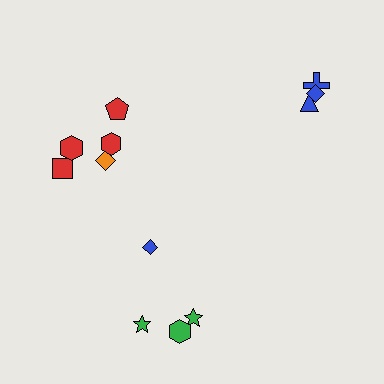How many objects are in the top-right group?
There are 3 objects.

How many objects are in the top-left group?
There are 5 objects.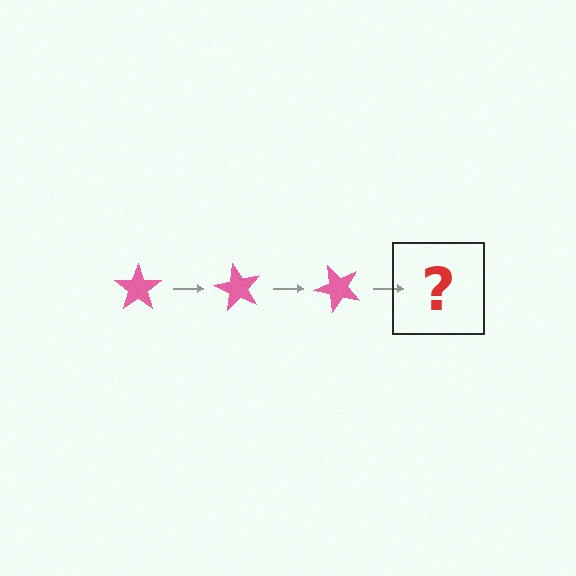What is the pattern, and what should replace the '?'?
The pattern is that the star rotates 60 degrees each step. The '?' should be a pink star rotated 180 degrees.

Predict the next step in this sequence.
The next step is a pink star rotated 180 degrees.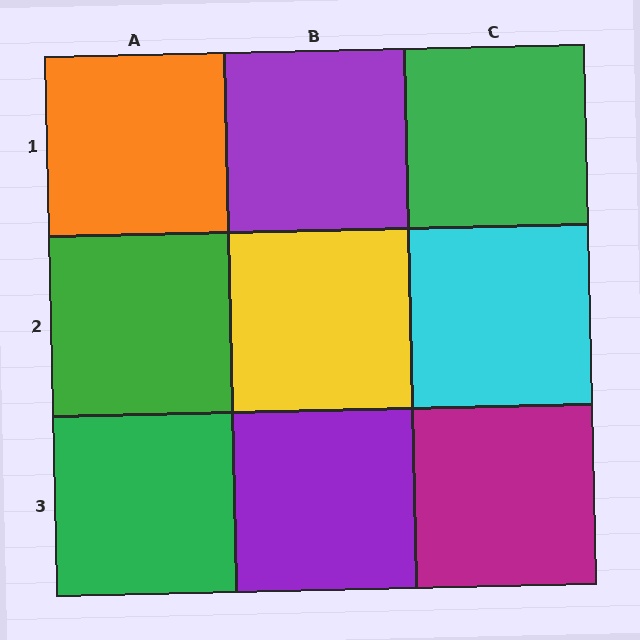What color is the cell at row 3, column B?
Purple.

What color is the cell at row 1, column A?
Orange.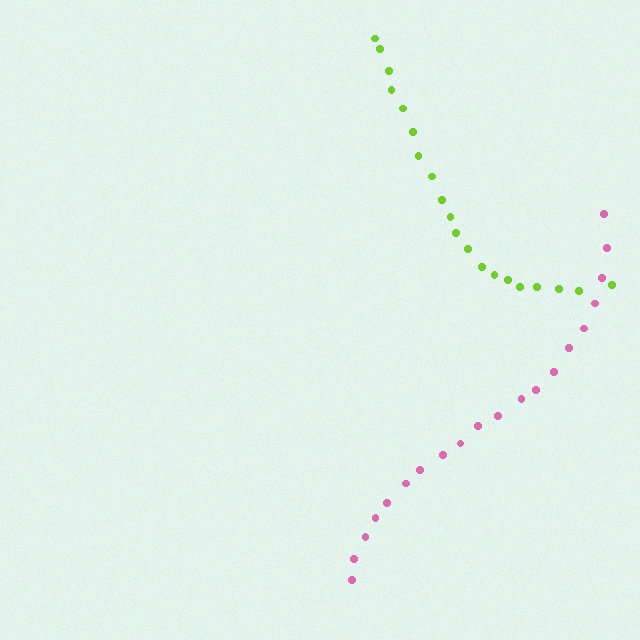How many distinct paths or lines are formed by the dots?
There are 2 distinct paths.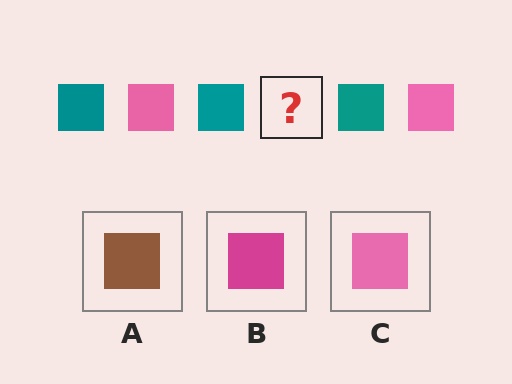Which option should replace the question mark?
Option C.